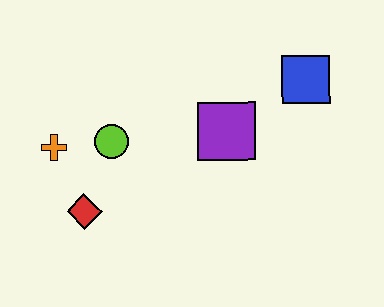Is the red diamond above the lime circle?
No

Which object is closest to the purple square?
The blue square is closest to the purple square.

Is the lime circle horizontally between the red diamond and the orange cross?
No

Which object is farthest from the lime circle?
The blue square is farthest from the lime circle.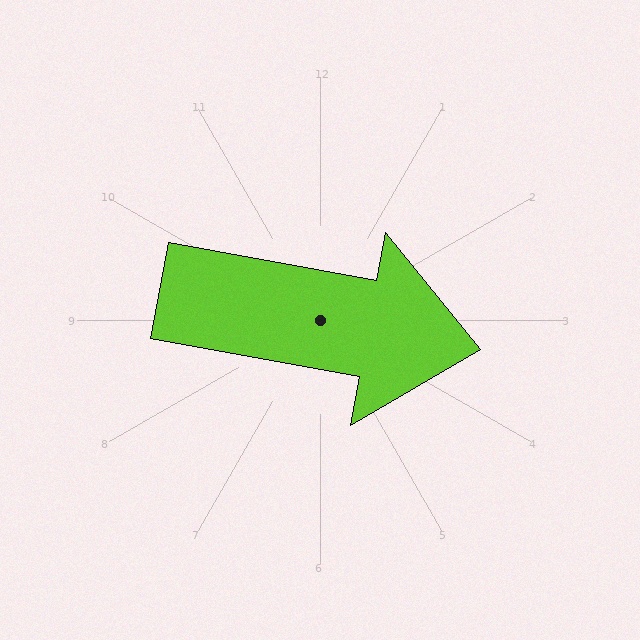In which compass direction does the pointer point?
East.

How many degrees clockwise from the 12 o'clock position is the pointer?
Approximately 100 degrees.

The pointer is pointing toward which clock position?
Roughly 3 o'clock.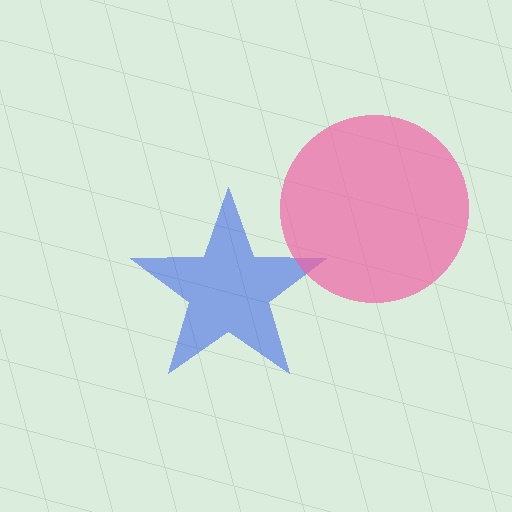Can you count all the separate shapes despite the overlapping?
Yes, there are 2 separate shapes.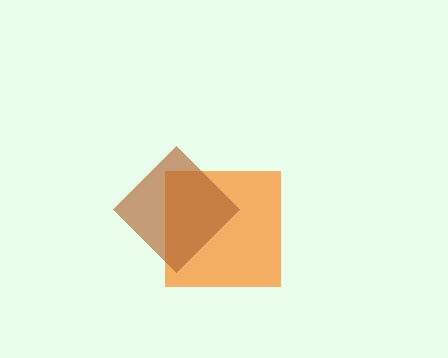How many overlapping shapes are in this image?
There are 2 overlapping shapes in the image.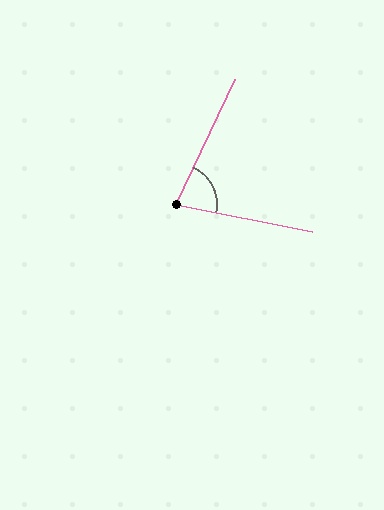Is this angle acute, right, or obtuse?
It is acute.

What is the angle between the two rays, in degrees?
Approximately 76 degrees.